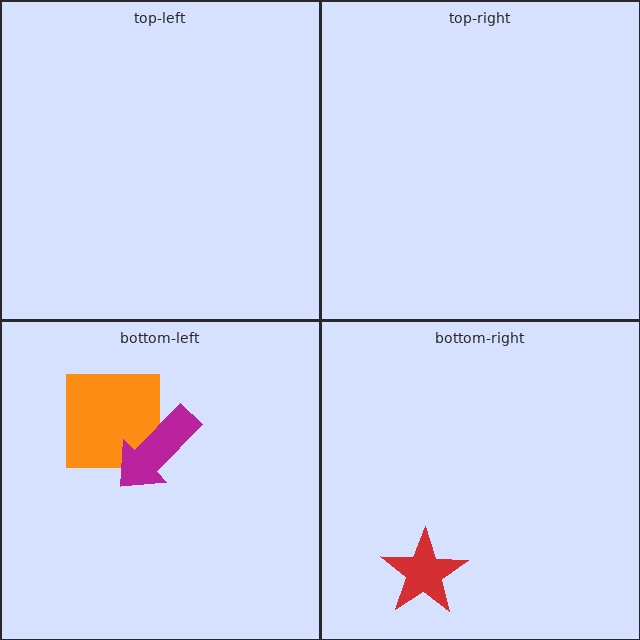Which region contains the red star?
The bottom-right region.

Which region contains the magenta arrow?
The bottom-left region.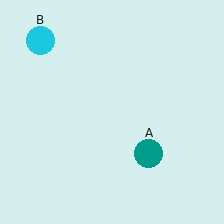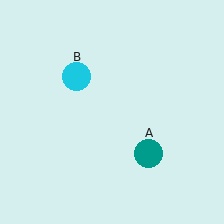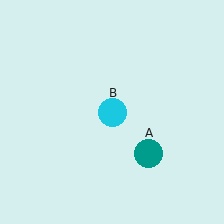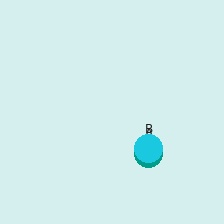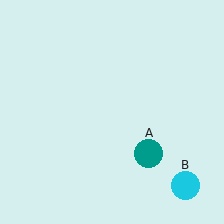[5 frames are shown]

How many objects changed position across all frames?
1 object changed position: cyan circle (object B).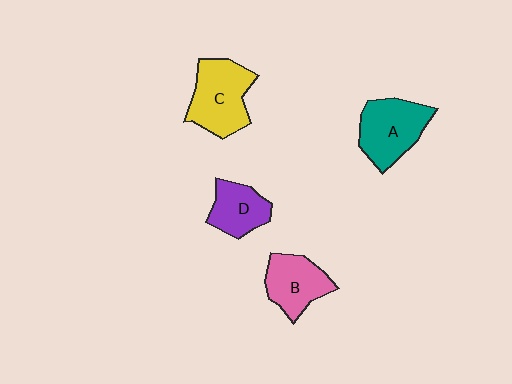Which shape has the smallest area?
Shape D (purple).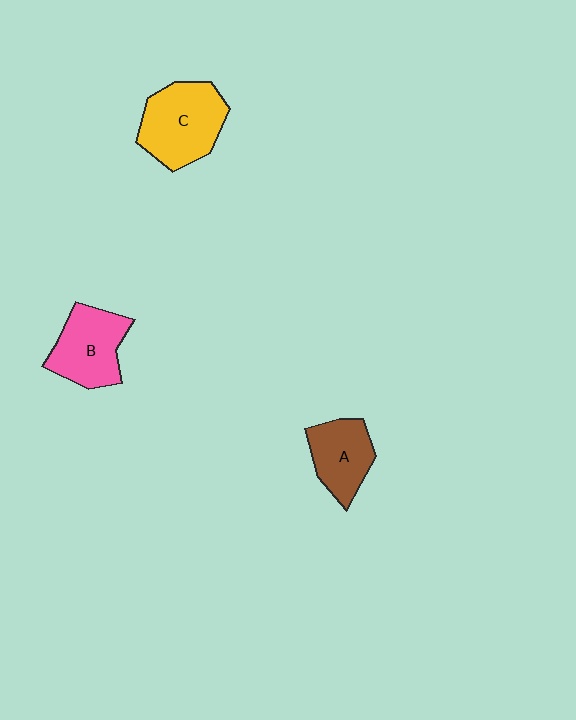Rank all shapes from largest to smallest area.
From largest to smallest: C (yellow), B (pink), A (brown).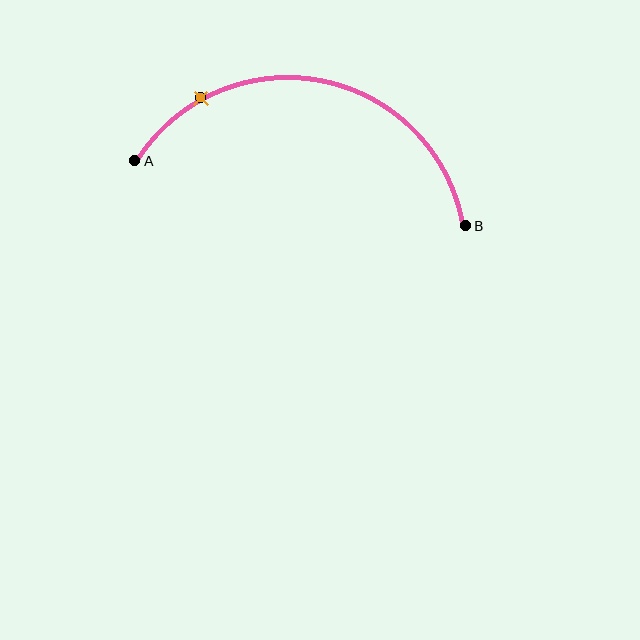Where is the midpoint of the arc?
The arc midpoint is the point on the curve farthest from the straight line joining A and B. It sits above that line.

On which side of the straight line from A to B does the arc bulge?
The arc bulges above the straight line connecting A and B.